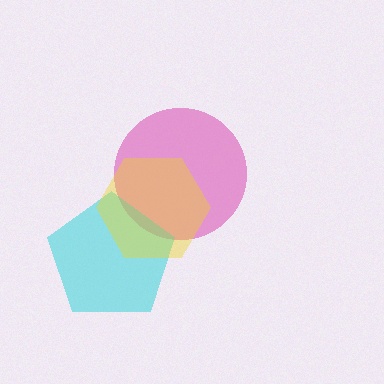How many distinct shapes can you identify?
There are 3 distinct shapes: a pink circle, a cyan pentagon, a yellow hexagon.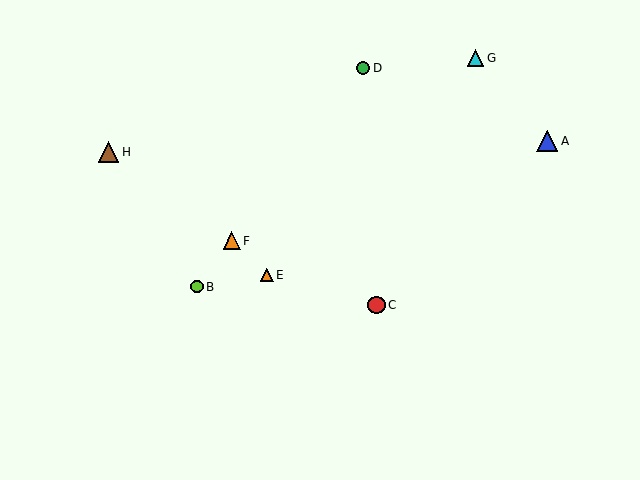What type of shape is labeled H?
Shape H is a brown triangle.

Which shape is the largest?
The blue triangle (labeled A) is the largest.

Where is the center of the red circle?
The center of the red circle is at (376, 305).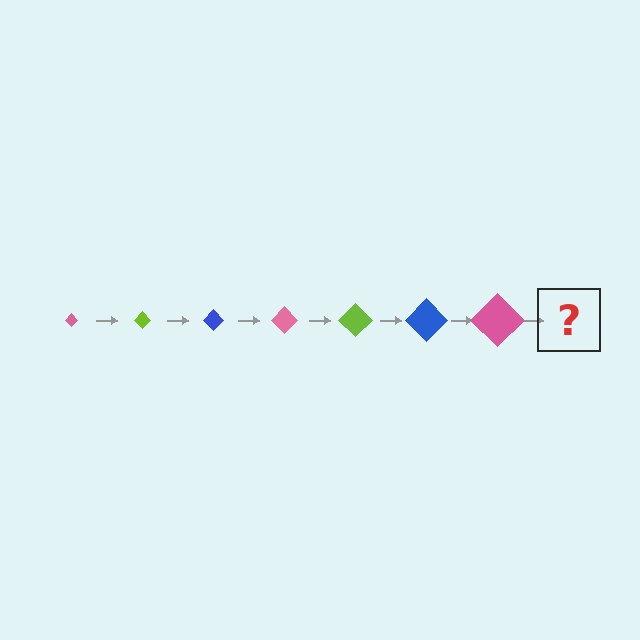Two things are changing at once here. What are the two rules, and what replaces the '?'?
The two rules are that the diamond grows larger each step and the color cycles through pink, lime, and blue. The '?' should be a lime diamond, larger than the previous one.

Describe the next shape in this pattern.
It should be a lime diamond, larger than the previous one.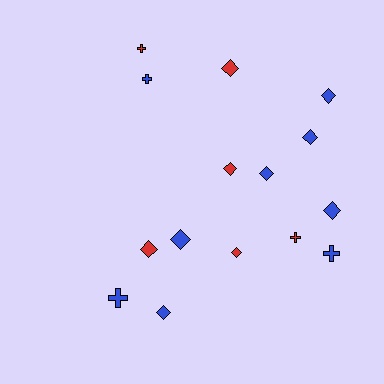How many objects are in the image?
There are 15 objects.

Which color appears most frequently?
Blue, with 9 objects.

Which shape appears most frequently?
Diamond, with 10 objects.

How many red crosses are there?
There are 2 red crosses.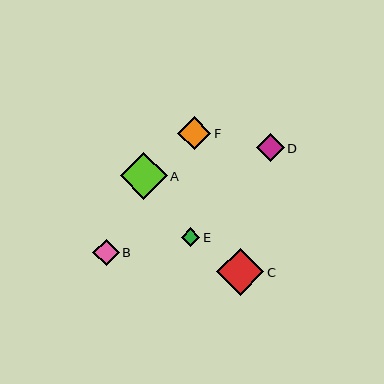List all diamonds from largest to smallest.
From largest to smallest: A, C, F, D, B, E.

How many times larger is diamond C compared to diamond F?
Diamond C is approximately 1.4 times the size of diamond F.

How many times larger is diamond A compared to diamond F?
Diamond A is approximately 1.4 times the size of diamond F.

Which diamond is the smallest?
Diamond E is the smallest with a size of approximately 19 pixels.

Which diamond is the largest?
Diamond A is the largest with a size of approximately 47 pixels.